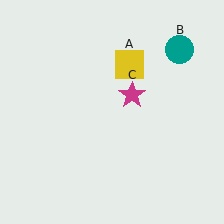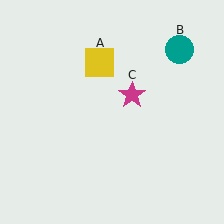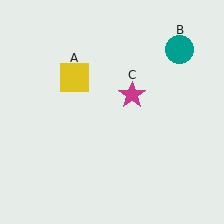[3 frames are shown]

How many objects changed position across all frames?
1 object changed position: yellow square (object A).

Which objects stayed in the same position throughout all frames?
Teal circle (object B) and magenta star (object C) remained stationary.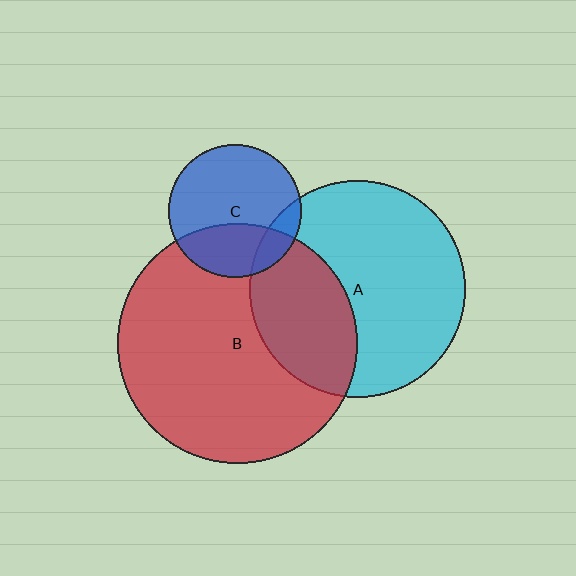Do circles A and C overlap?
Yes.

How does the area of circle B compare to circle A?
Approximately 1.2 times.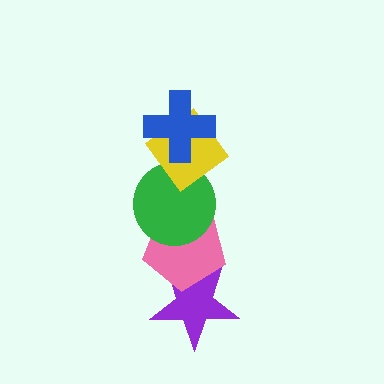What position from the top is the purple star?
The purple star is 5th from the top.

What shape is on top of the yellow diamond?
The blue cross is on top of the yellow diamond.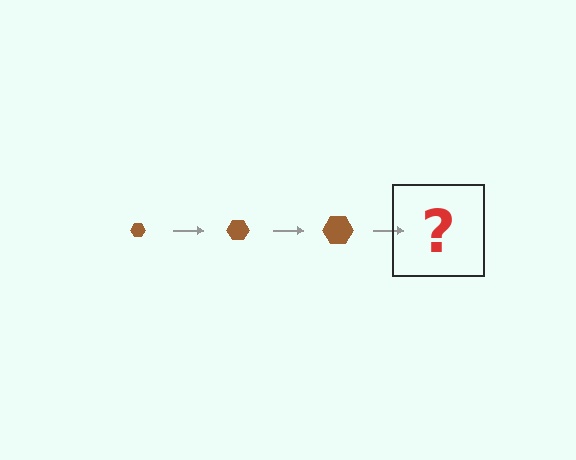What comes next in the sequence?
The next element should be a brown hexagon, larger than the previous one.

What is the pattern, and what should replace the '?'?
The pattern is that the hexagon gets progressively larger each step. The '?' should be a brown hexagon, larger than the previous one.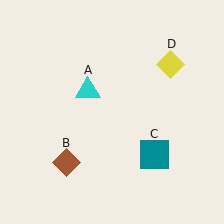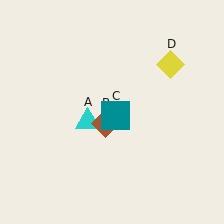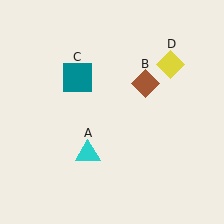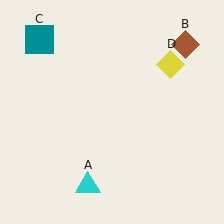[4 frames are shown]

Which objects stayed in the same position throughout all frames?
Yellow diamond (object D) remained stationary.